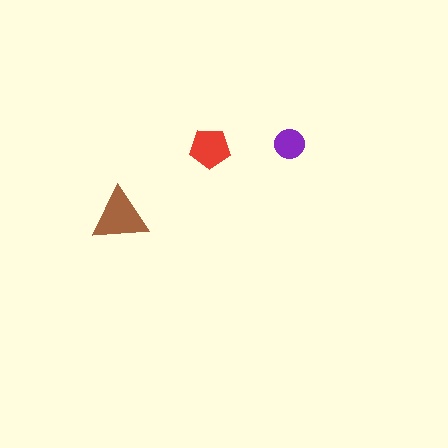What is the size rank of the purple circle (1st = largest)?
3rd.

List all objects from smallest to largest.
The purple circle, the red pentagon, the brown triangle.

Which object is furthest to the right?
The purple circle is rightmost.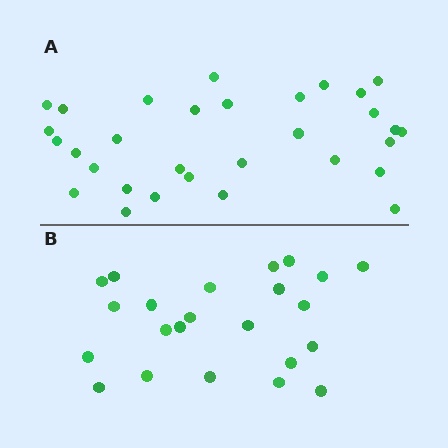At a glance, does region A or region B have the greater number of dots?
Region A (the top region) has more dots.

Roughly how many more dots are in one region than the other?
Region A has roughly 8 or so more dots than region B.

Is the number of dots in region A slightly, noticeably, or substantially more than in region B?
Region A has noticeably more, but not dramatically so. The ratio is roughly 1.3 to 1.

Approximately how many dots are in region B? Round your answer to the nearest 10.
About 20 dots. (The exact count is 23, which rounds to 20.)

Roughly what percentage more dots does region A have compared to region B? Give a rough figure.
About 35% more.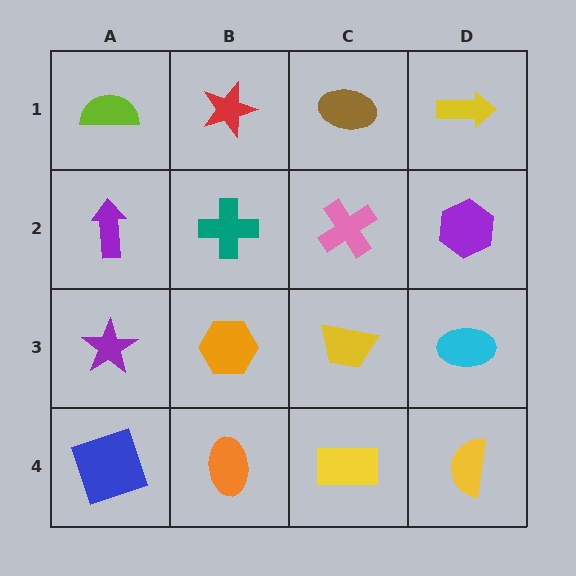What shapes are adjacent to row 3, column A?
A purple arrow (row 2, column A), a blue square (row 4, column A), an orange hexagon (row 3, column B).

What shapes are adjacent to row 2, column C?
A brown ellipse (row 1, column C), a yellow trapezoid (row 3, column C), a teal cross (row 2, column B), a purple hexagon (row 2, column D).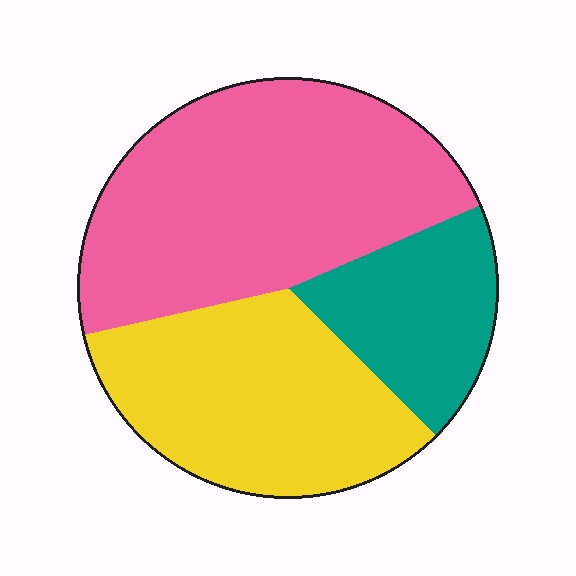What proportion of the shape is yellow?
Yellow covers 34% of the shape.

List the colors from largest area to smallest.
From largest to smallest: pink, yellow, teal.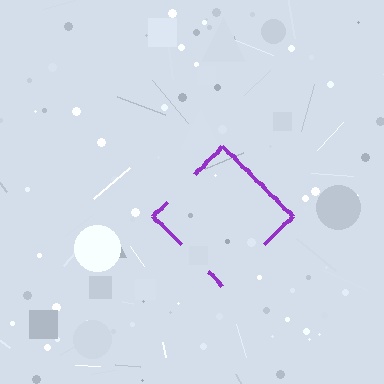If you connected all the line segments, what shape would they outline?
They would outline a diamond.